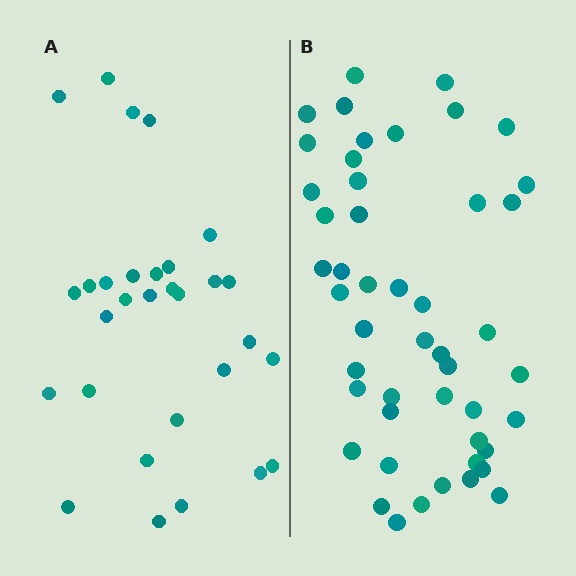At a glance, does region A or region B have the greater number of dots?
Region B (the right region) has more dots.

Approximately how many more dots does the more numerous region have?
Region B has approximately 20 more dots than region A.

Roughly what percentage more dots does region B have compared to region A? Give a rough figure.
About 60% more.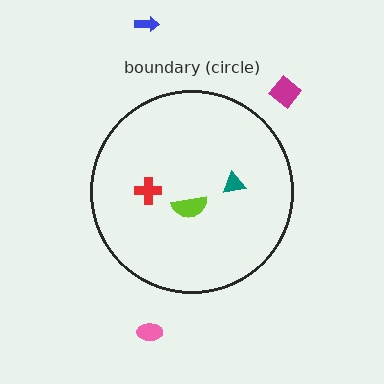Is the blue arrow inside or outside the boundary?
Outside.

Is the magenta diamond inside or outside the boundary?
Outside.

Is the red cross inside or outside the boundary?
Inside.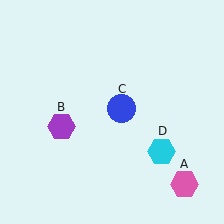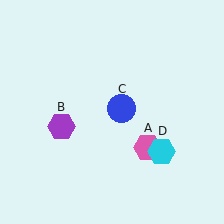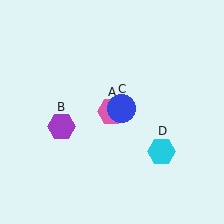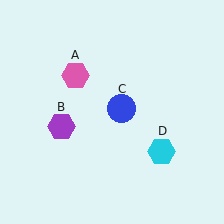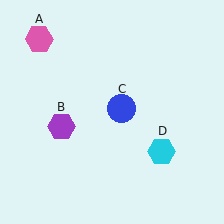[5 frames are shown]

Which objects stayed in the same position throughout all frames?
Purple hexagon (object B) and blue circle (object C) and cyan hexagon (object D) remained stationary.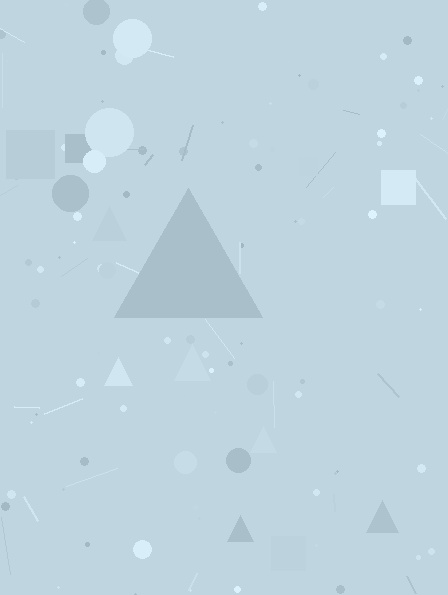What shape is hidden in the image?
A triangle is hidden in the image.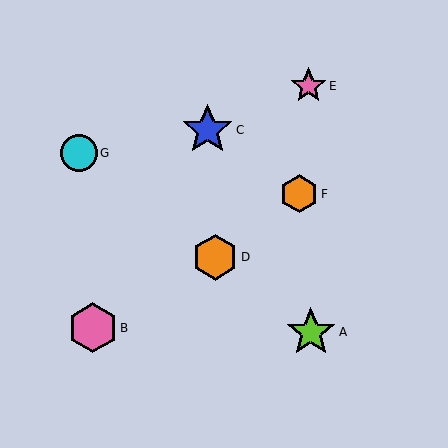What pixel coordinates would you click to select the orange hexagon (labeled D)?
Click at (215, 257) to select the orange hexagon D.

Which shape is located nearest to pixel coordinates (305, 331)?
The lime star (labeled A) at (311, 332) is nearest to that location.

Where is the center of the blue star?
The center of the blue star is at (208, 130).